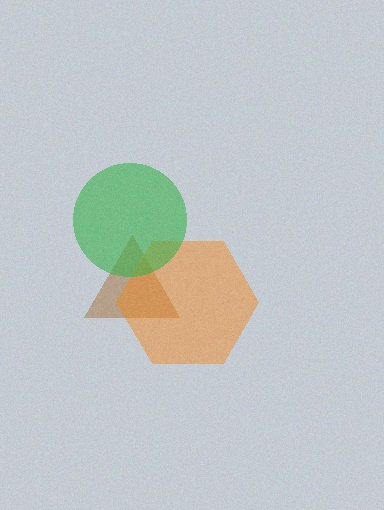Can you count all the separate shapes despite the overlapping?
Yes, there are 3 separate shapes.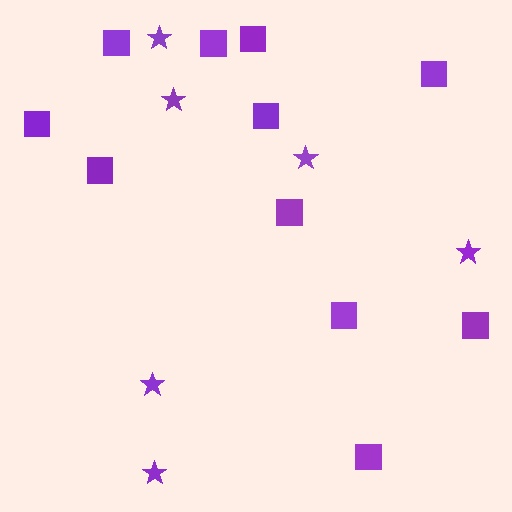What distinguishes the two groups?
There are 2 groups: one group of stars (6) and one group of squares (11).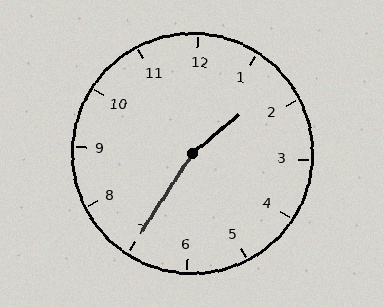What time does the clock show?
1:35.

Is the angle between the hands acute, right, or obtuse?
It is obtuse.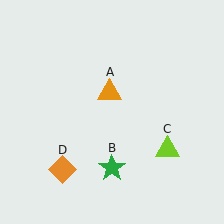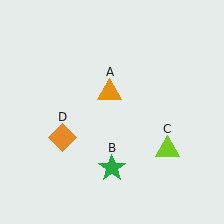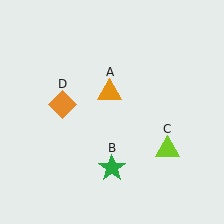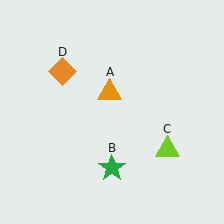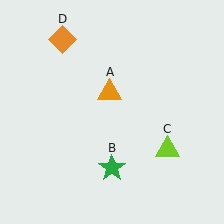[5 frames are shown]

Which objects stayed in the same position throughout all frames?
Orange triangle (object A) and green star (object B) and lime triangle (object C) remained stationary.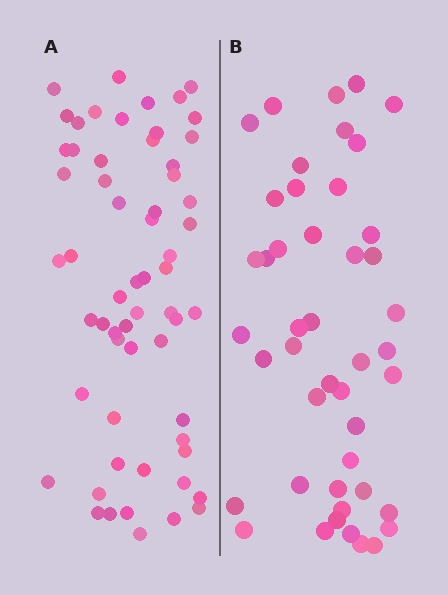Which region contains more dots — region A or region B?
Region A (the left region) has more dots.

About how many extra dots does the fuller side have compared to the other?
Region A has approximately 15 more dots than region B.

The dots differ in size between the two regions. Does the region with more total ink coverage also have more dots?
No. Region B has more total ink coverage because its dots are larger, but region A actually contains more individual dots. Total area can be misleading — the number of items is what matters here.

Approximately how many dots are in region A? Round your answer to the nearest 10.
About 60 dots.